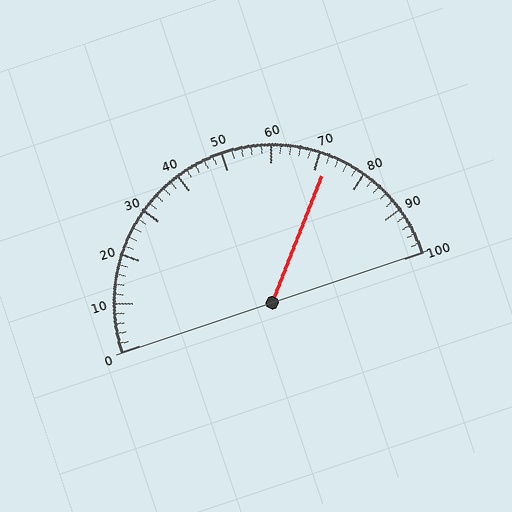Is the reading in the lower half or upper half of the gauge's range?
The reading is in the upper half of the range (0 to 100).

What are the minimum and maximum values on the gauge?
The gauge ranges from 0 to 100.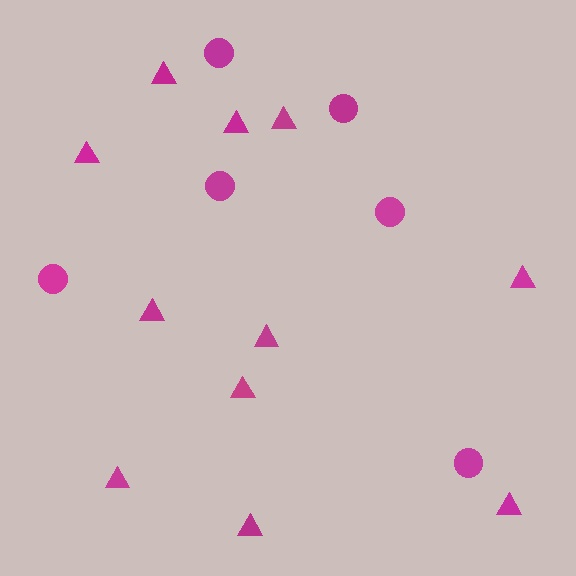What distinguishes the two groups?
There are 2 groups: one group of triangles (11) and one group of circles (6).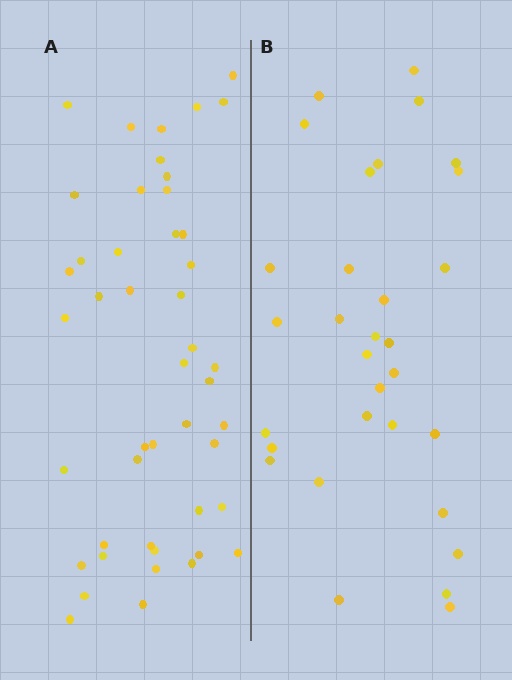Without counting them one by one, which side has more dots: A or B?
Region A (the left region) has more dots.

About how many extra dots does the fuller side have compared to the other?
Region A has approximately 15 more dots than region B.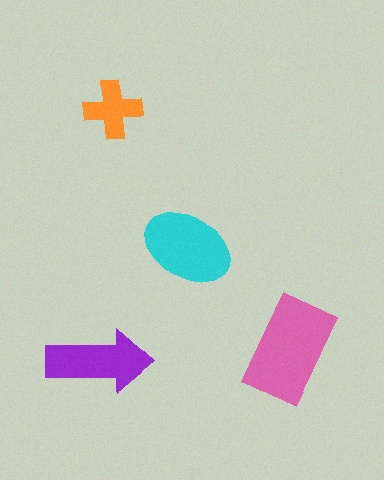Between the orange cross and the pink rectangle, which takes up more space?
The pink rectangle.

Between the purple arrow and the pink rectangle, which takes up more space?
The pink rectangle.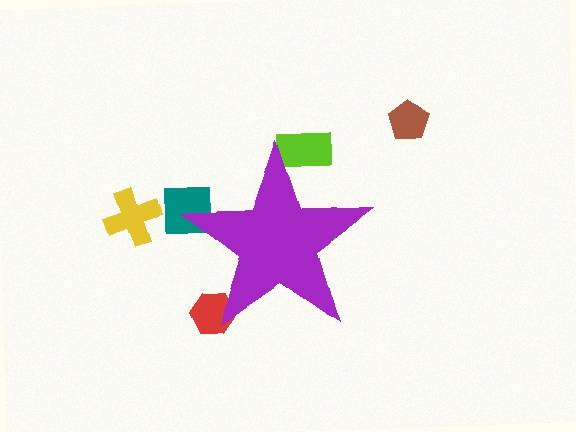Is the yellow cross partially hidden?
No, the yellow cross is fully visible.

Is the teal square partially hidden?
Yes, the teal square is partially hidden behind the purple star.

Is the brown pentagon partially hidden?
No, the brown pentagon is fully visible.